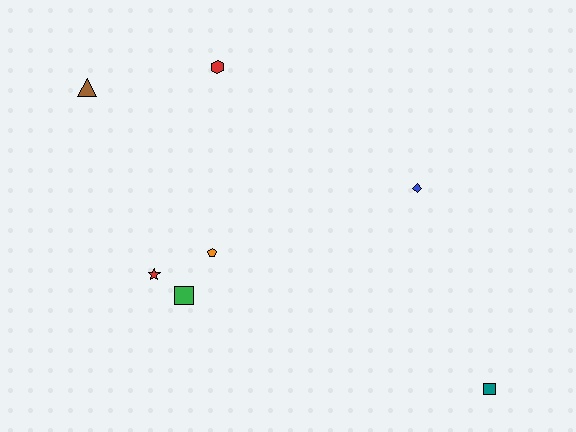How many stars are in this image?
There is 1 star.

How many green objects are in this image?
There is 1 green object.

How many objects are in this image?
There are 7 objects.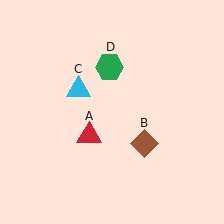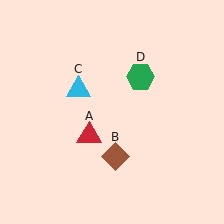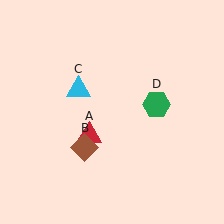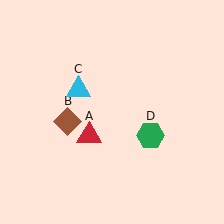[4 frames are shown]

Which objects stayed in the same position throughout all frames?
Red triangle (object A) and cyan triangle (object C) remained stationary.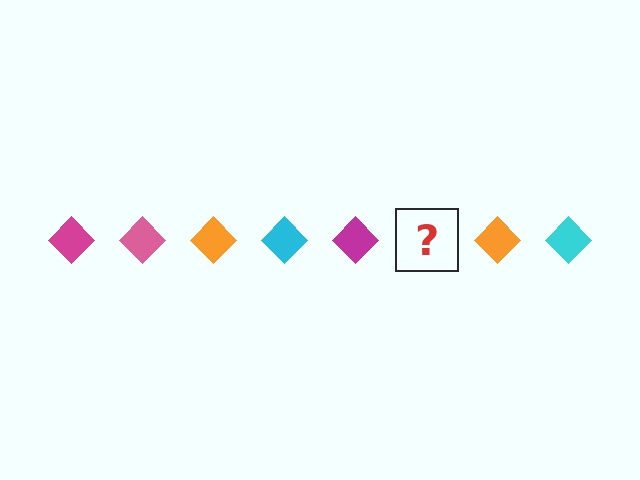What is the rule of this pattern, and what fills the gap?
The rule is that the pattern cycles through magenta, pink, orange, cyan diamonds. The gap should be filled with a pink diamond.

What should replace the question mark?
The question mark should be replaced with a pink diamond.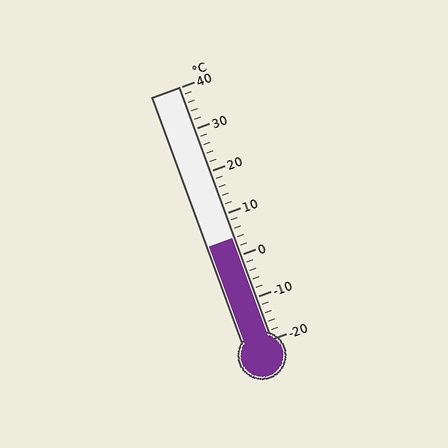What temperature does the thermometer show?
The thermometer shows approximately 4°C.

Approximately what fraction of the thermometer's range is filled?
The thermometer is filled to approximately 40% of its range.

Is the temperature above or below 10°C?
The temperature is below 10°C.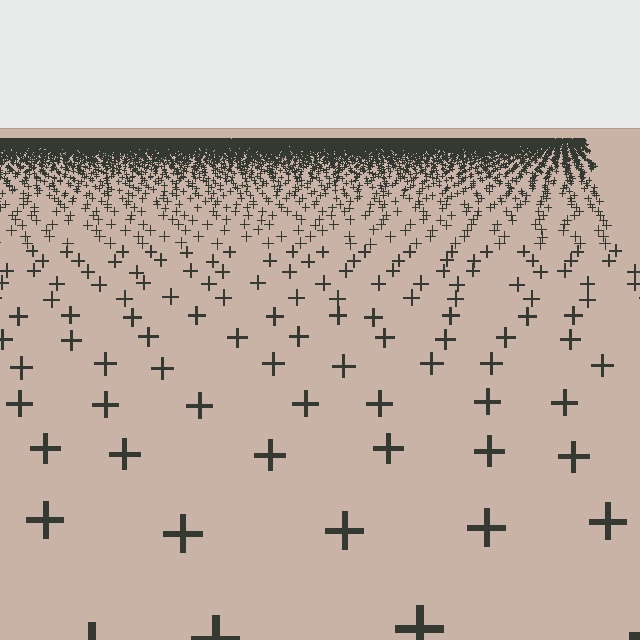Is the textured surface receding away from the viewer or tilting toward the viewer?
The surface is receding away from the viewer. Texture elements get smaller and denser toward the top.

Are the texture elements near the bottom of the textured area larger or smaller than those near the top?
Larger. Near the bottom, elements are closer to the viewer and appear at a bigger on-screen size.